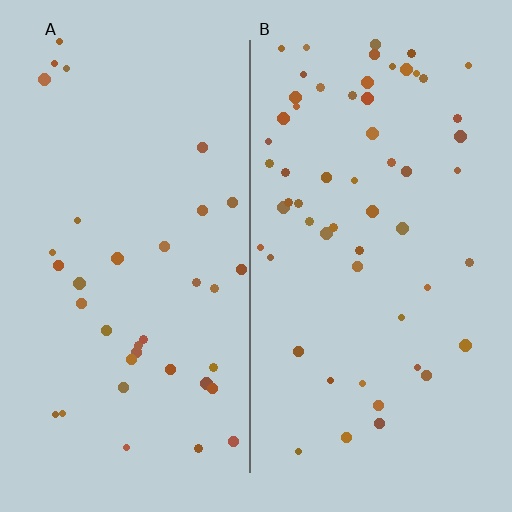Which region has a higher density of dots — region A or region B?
B (the right).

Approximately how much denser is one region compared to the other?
Approximately 1.6× — region B over region A.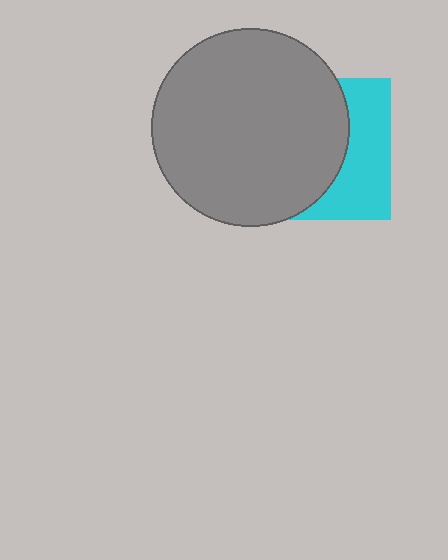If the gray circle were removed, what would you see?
You would see the complete cyan square.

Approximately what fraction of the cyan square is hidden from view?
Roughly 62% of the cyan square is hidden behind the gray circle.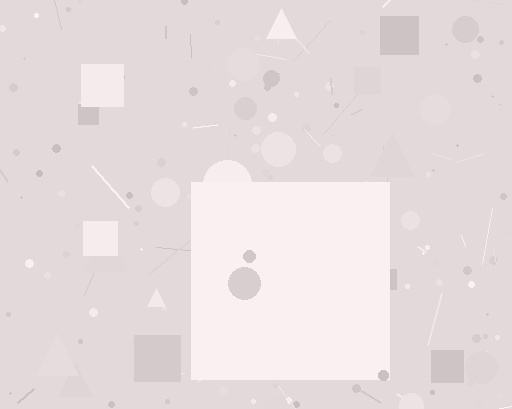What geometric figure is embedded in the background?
A square is embedded in the background.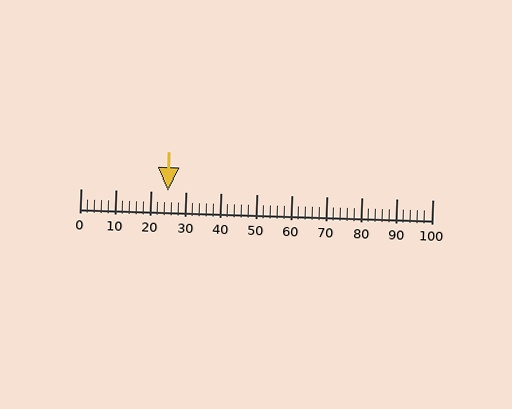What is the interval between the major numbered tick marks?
The major tick marks are spaced 10 units apart.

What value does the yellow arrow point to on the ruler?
The yellow arrow points to approximately 25.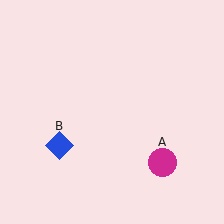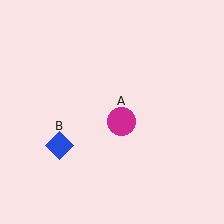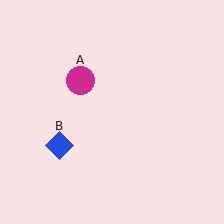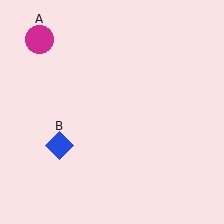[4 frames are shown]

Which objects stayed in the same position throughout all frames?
Blue diamond (object B) remained stationary.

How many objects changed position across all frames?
1 object changed position: magenta circle (object A).